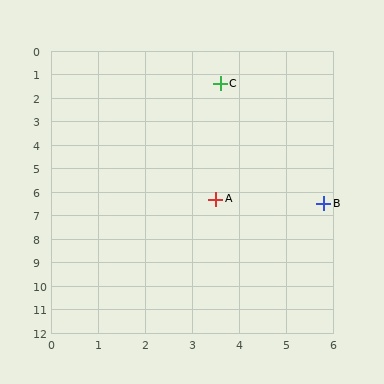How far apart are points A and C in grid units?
Points A and C are about 4.9 grid units apart.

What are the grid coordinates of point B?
Point B is at approximately (5.8, 6.5).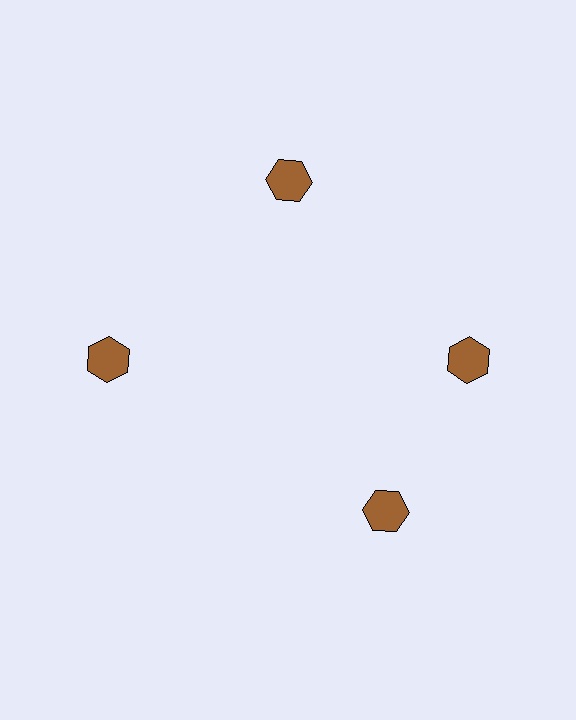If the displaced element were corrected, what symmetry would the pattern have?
It would have 4-fold rotational symmetry — the pattern would map onto itself every 90 degrees.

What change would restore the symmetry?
The symmetry would be restored by rotating it back into even spacing with its neighbors so that all 4 hexagons sit at equal angles and equal distance from the center.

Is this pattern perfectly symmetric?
No. The 4 brown hexagons are arranged in a ring, but one element near the 6 o'clock position is rotated out of alignment along the ring, breaking the 4-fold rotational symmetry.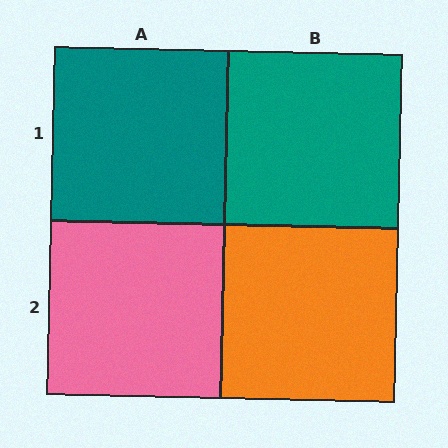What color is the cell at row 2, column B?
Orange.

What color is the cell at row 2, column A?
Pink.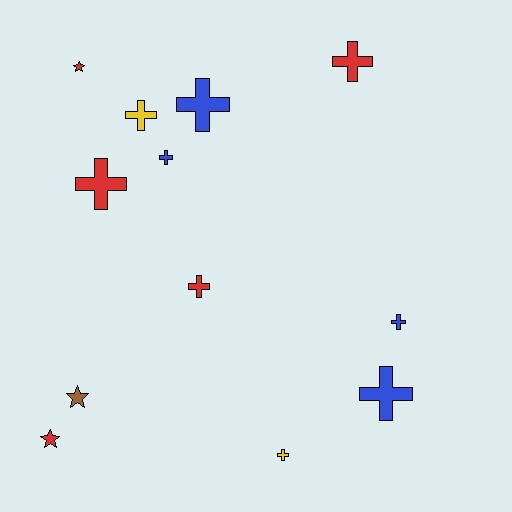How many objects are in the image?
There are 12 objects.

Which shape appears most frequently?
Cross, with 9 objects.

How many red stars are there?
There are 2 red stars.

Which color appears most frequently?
Red, with 5 objects.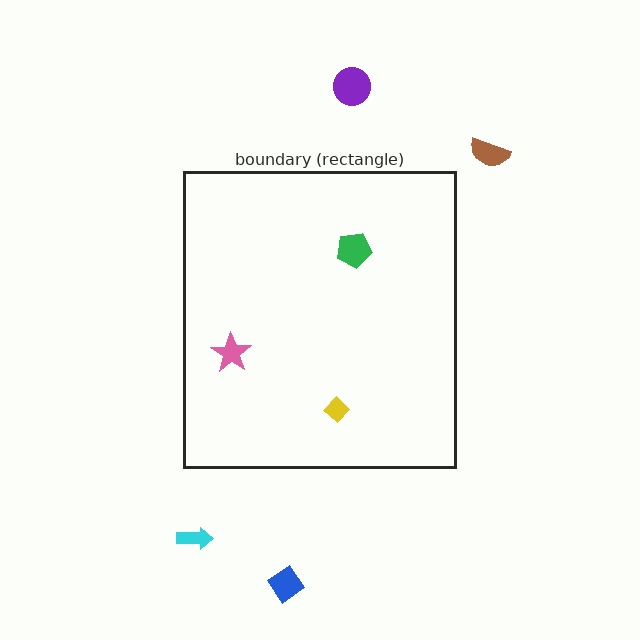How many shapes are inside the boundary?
3 inside, 4 outside.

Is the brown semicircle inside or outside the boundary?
Outside.